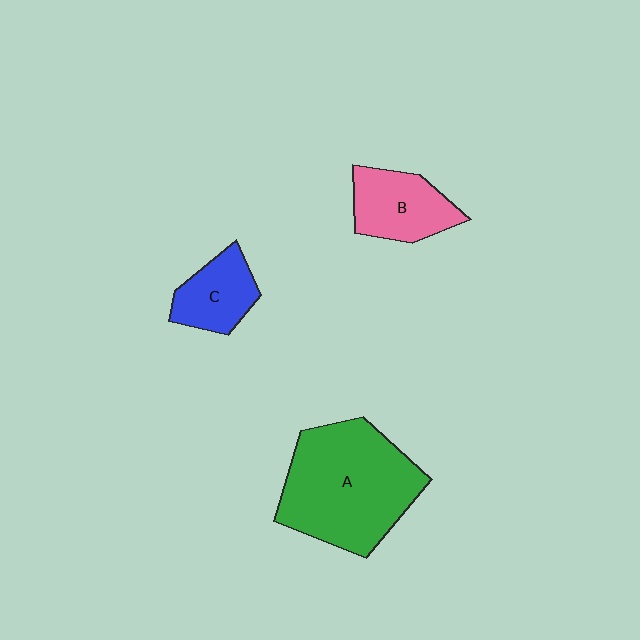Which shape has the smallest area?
Shape C (blue).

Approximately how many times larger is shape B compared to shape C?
Approximately 1.2 times.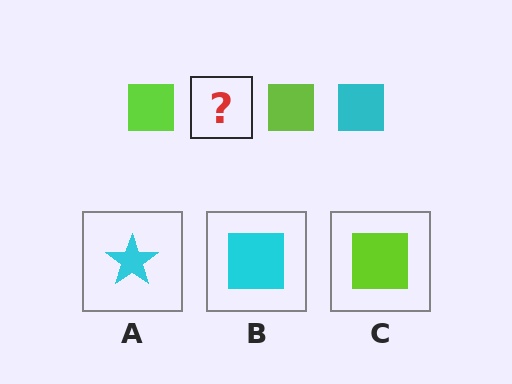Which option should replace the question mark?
Option B.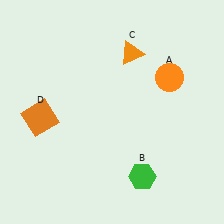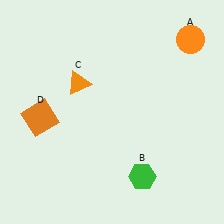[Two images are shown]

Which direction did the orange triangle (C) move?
The orange triangle (C) moved left.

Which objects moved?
The objects that moved are: the orange circle (A), the orange triangle (C).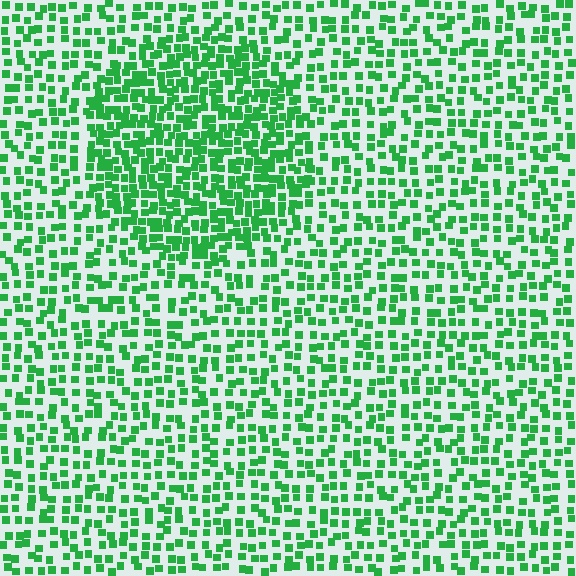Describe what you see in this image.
The image contains small green elements arranged at two different densities. A circle-shaped region is visible where the elements are more densely packed than the surrounding area.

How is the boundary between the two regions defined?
The boundary is defined by a change in element density (approximately 1.8x ratio). All elements are the same color, size, and shape.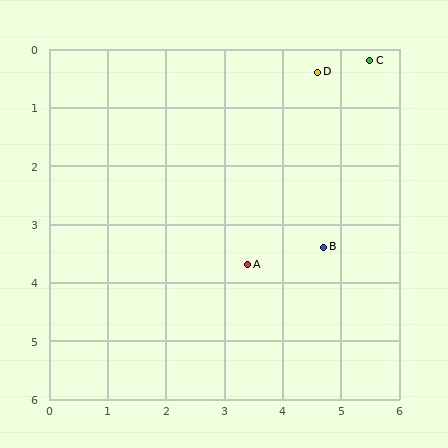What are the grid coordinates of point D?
Point D is at approximately (4.6, 0.4).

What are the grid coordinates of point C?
Point C is at approximately (5.5, 0.2).